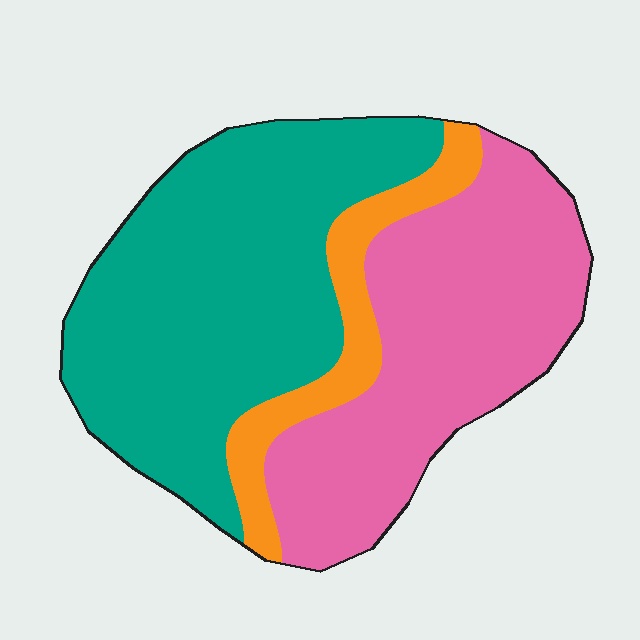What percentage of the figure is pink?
Pink takes up about two fifths (2/5) of the figure.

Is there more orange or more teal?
Teal.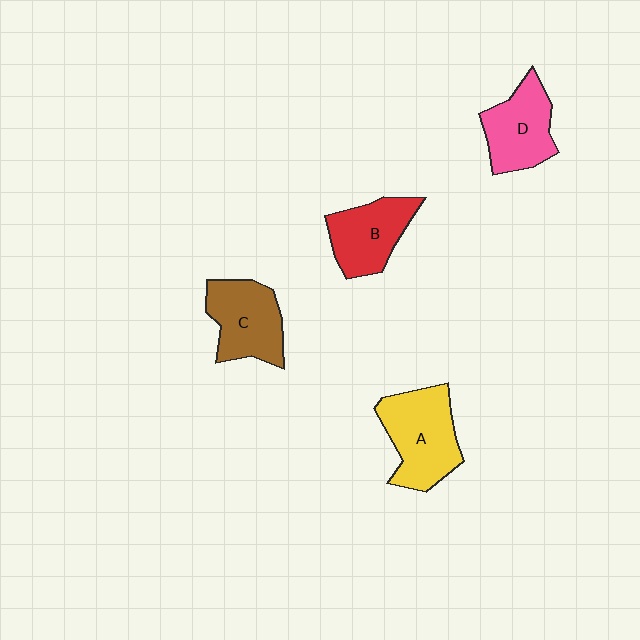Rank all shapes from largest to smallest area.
From largest to smallest: A (yellow), C (brown), D (pink), B (red).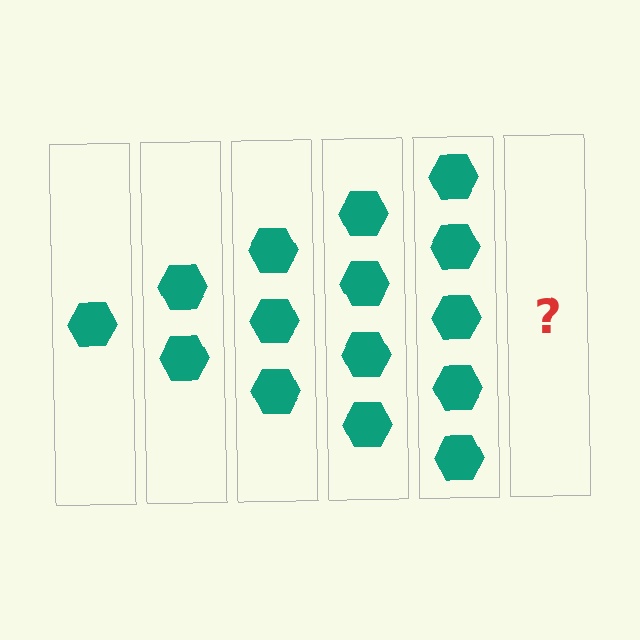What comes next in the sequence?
The next element should be 6 hexagons.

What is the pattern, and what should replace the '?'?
The pattern is that each step adds one more hexagon. The '?' should be 6 hexagons.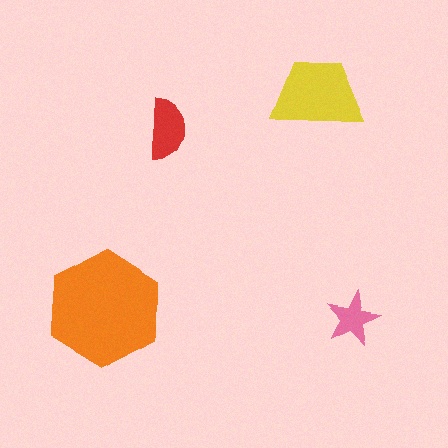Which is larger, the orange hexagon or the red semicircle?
The orange hexagon.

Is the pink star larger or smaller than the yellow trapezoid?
Smaller.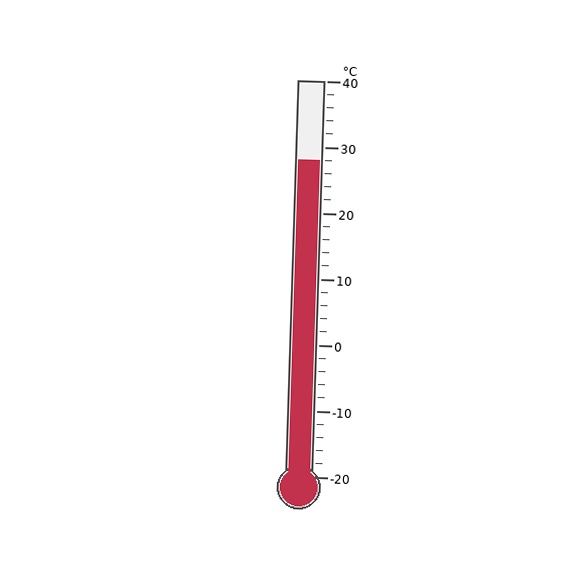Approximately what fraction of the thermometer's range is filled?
The thermometer is filled to approximately 80% of its range.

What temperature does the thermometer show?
The thermometer shows approximately 28°C.